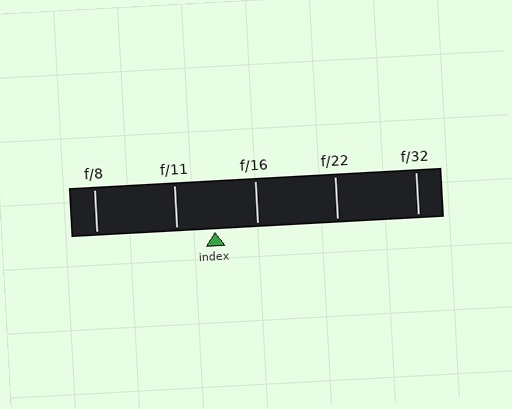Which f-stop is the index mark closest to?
The index mark is closest to f/11.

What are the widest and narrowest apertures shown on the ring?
The widest aperture shown is f/8 and the narrowest is f/32.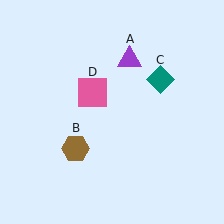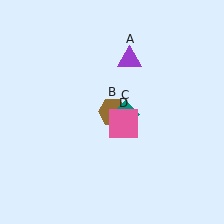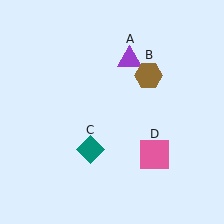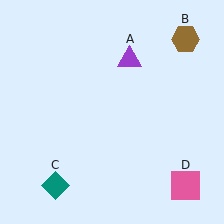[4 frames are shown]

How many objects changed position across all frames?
3 objects changed position: brown hexagon (object B), teal diamond (object C), pink square (object D).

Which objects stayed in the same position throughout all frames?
Purple triangle (object A) remained stationary.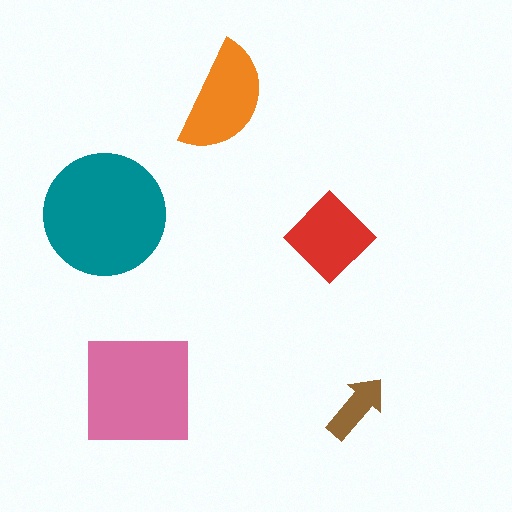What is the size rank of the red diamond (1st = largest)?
4th.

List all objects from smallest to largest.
The brown arrow, the red diamond, the orange semicircle, the pink square, the teal circle.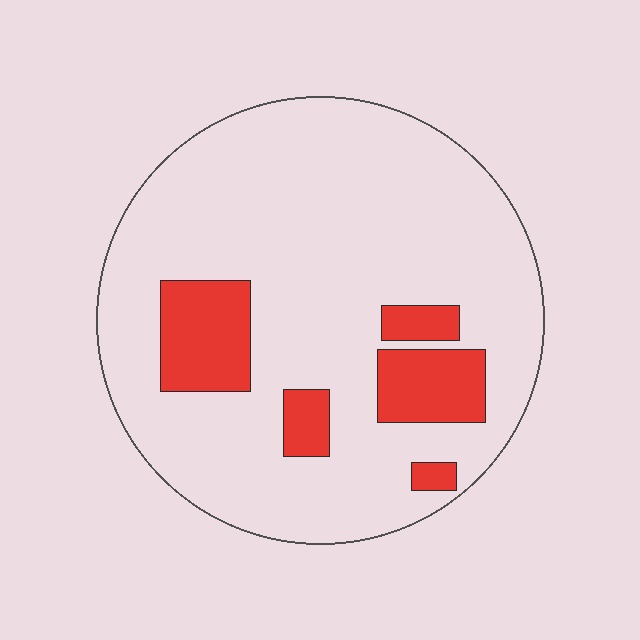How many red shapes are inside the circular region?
5.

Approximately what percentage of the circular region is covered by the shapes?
Approximately 15%.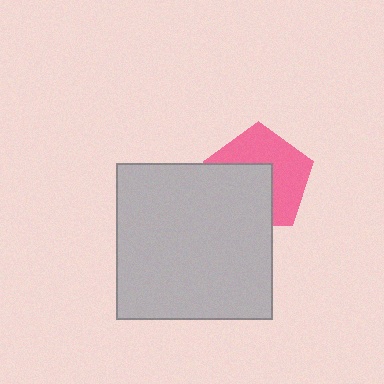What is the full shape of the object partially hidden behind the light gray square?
The partially hidden object is a pink pentagon.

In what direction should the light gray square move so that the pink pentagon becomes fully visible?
The light gray square should move toward the lower-left. That is the shortest direction to clear the overlap and leave the pink pentagon fully visible.